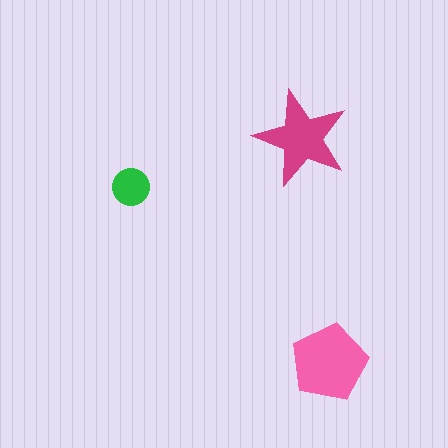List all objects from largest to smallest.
The pink pentagon, the magenta star, the green circle.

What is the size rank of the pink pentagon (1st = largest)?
1st.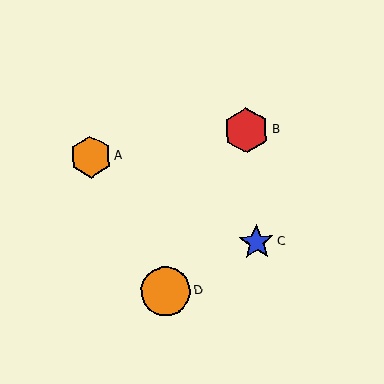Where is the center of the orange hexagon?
The center of the orange hexagon is at (91, 157).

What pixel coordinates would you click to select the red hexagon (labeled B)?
Click at (247, 130) to select the red hexagon B.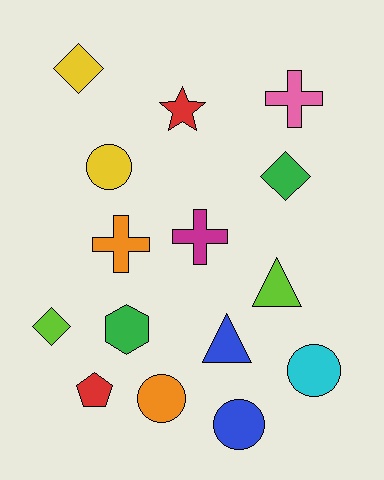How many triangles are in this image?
There are 2 triangles.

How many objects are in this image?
There are 15 objects.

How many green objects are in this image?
There are 2 green objects.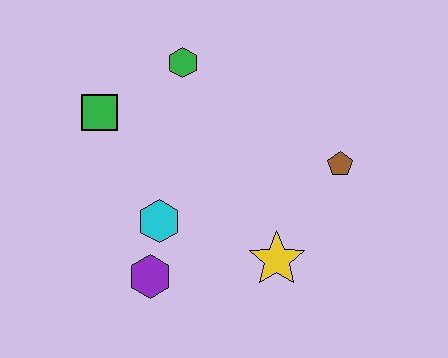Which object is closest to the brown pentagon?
The yellow star is closest to the brown pentagon.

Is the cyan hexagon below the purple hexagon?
No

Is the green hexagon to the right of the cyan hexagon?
Yes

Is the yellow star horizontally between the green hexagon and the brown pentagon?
Yes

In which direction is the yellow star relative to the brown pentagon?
The yellow star is below the brown pentagon.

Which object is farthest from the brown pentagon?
The green square is farthest from the brown pentagon.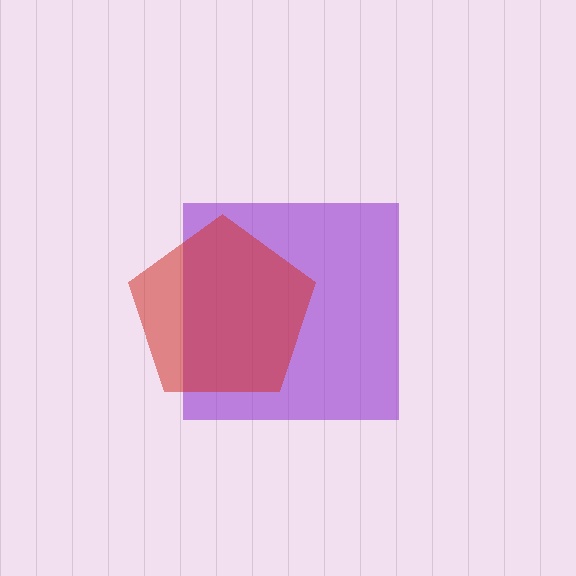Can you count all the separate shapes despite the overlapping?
Yes, there are 2 separate shapes.